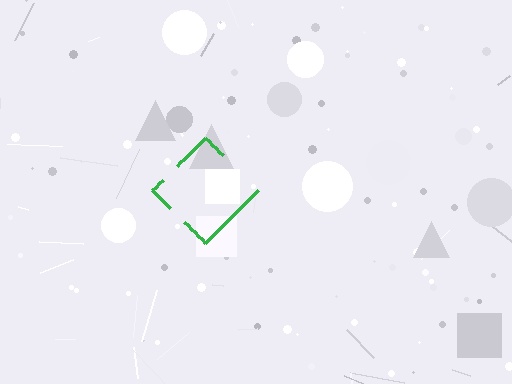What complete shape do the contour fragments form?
The contour fragments form a diamond.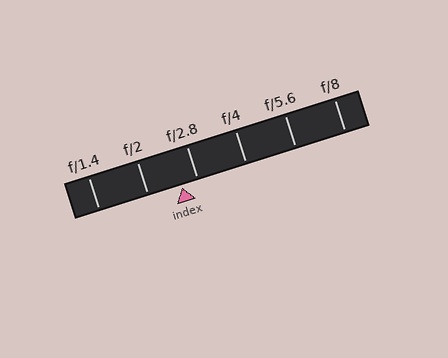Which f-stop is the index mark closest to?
The index mark is closest to f/2.8.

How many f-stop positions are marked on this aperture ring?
There are 6 f-stop positions marked.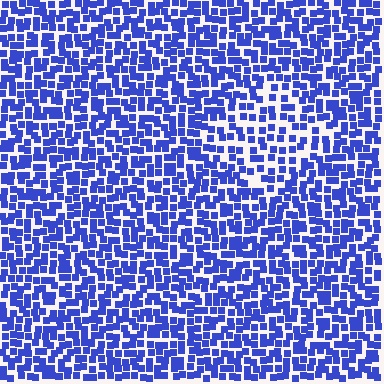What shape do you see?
I see a diamond.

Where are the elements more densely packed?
The elements are more densely packed outside the diamond boundary.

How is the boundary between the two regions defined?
The boundary is defined by a change in element density (approximately 1.6x ratio). All elements are the same color, size, and shape.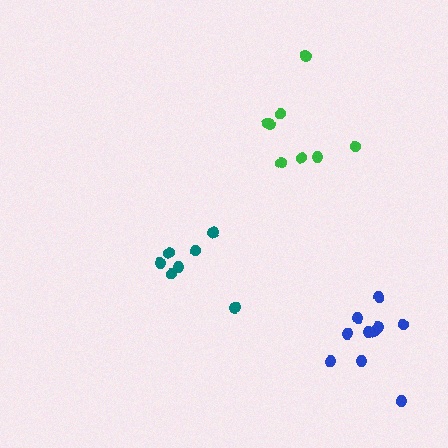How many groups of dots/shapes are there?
There are 3 groups.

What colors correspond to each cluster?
The clusters are colored: teal, green, blue.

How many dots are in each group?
Group 1: 7 dots, Group 2: 8 dots, Group 3: 10 dots (25 total).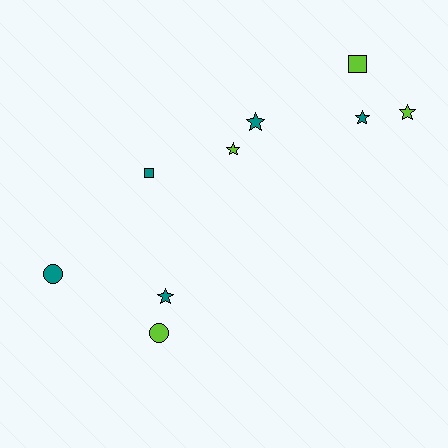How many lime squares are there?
There is 1 lime square.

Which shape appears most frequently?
Star, with 5 objects.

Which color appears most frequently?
Teal, with 5 objects.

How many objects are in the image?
There are 9 objects.